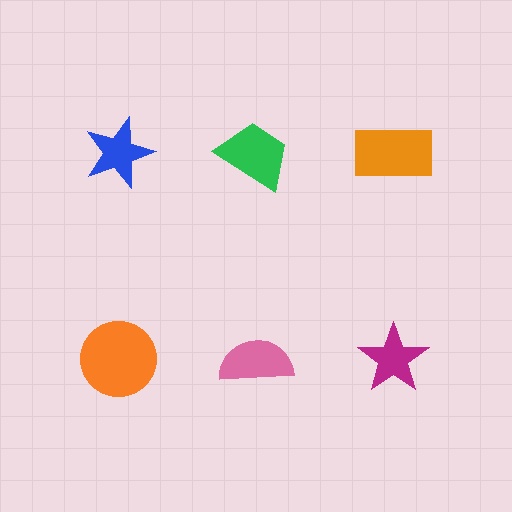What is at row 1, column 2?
A green trapezoid.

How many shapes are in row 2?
3 shapes.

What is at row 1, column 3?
An orange rectangle.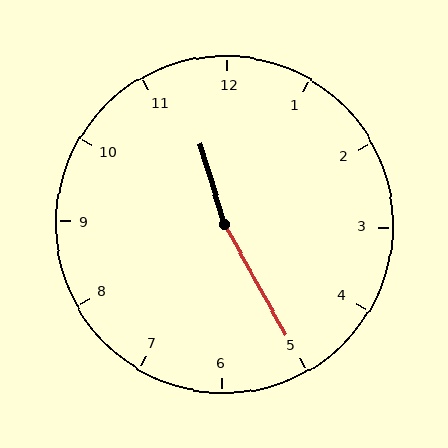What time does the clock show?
11:25.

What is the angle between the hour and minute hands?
Approximately 168 degrees.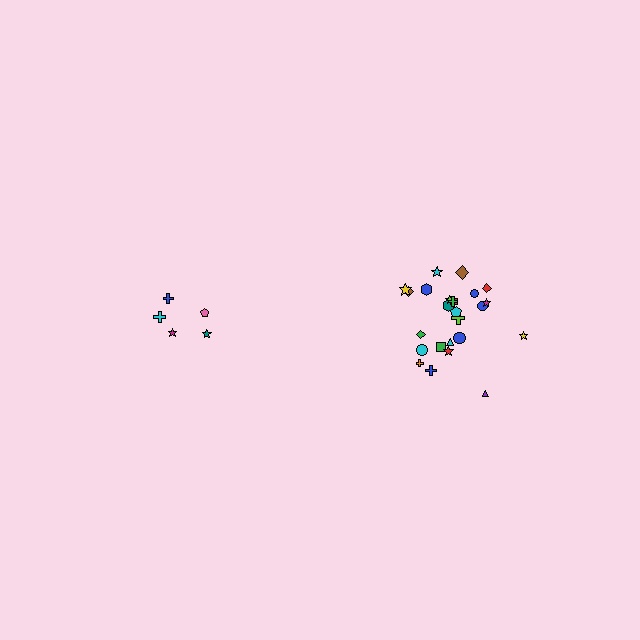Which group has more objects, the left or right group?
The right group.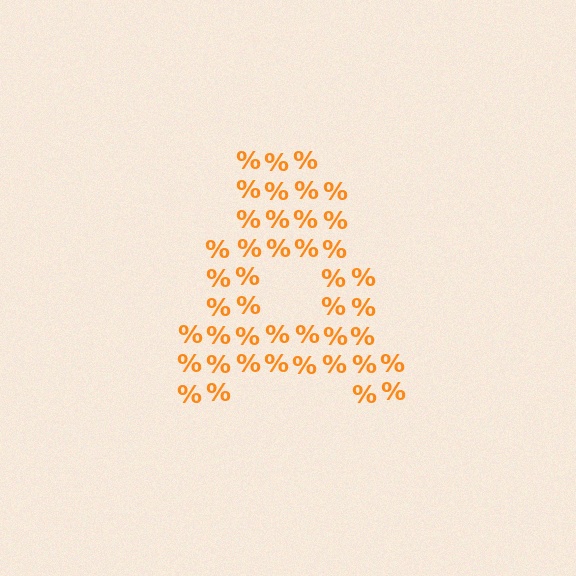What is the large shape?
The large shape is the letter A.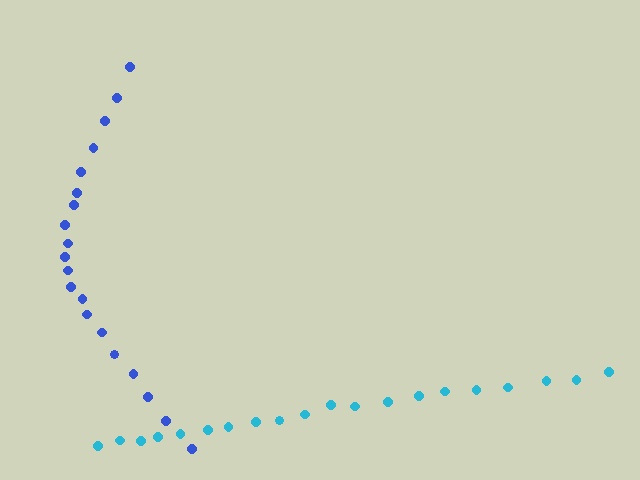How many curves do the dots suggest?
There are 2 distinct paths.